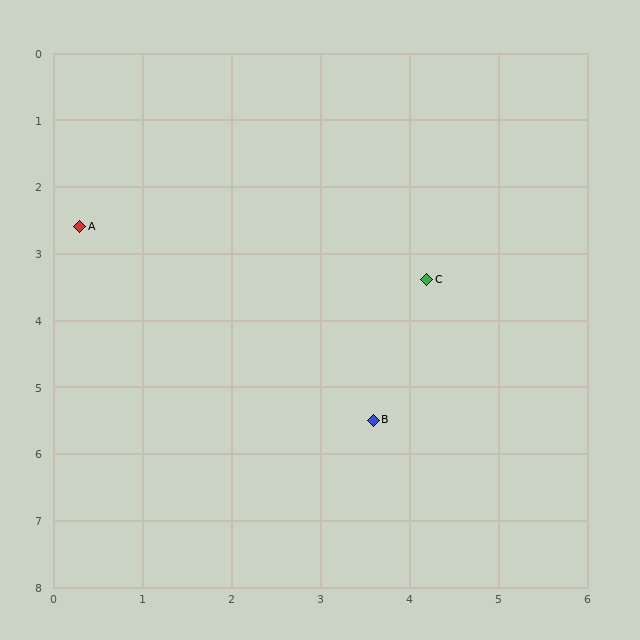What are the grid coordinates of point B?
Point B is at approximately (3.6, 5.5).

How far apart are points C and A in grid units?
Points C and A are about 4.0 grid units apart.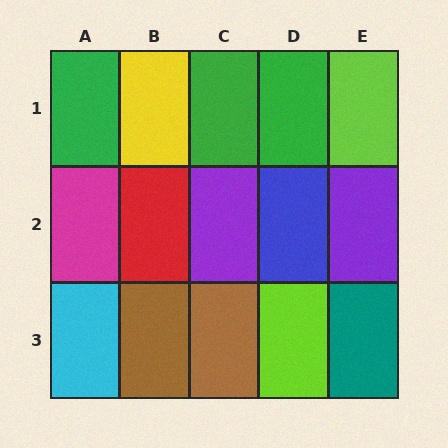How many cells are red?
1 cell is red.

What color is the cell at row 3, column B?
Brown.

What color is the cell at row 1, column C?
Green.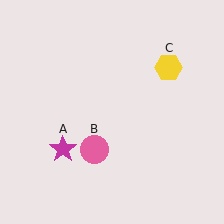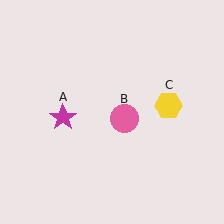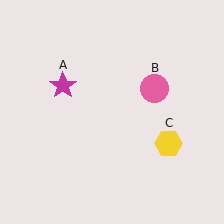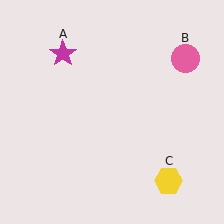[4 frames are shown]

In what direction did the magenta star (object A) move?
The magenta star (object A) moved up.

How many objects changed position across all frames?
3 objects changed position: magenta star (object A), pink circle (object B), yellow hexagon (object C).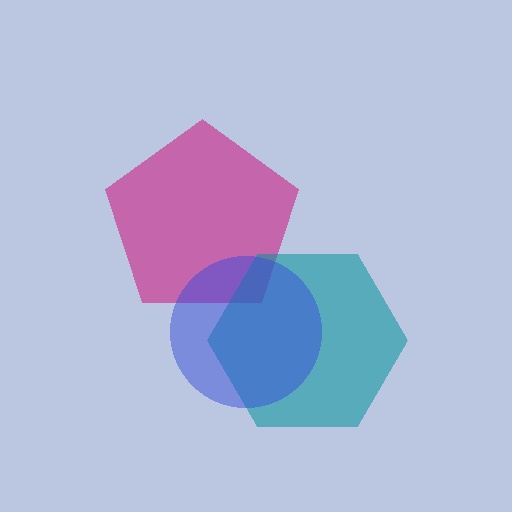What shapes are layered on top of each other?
The layered shapes are: a magenta pentagon, a teal hexagon, a blue circle.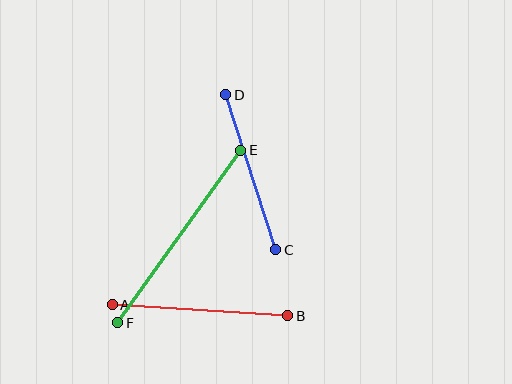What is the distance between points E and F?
The distance is approximately 212 pixels.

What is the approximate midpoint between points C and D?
The midpoint is at approximately (251, 172) pixels.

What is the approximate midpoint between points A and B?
The midpoint is at approximately (200, 310) pixels.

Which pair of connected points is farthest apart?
Points E and F are farthest apart.